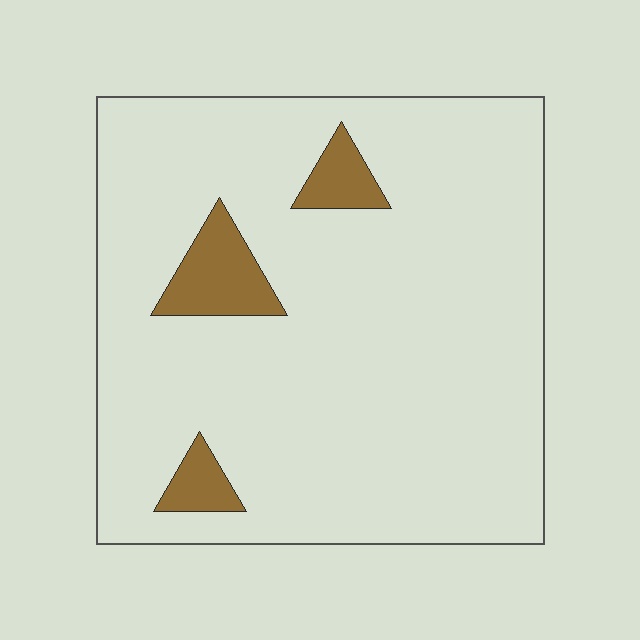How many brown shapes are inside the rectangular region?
3.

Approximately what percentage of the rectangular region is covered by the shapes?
Approximately 10%.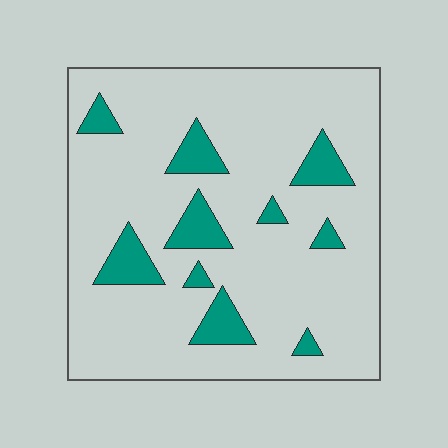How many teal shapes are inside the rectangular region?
10.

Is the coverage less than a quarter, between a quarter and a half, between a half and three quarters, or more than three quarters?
Less than a quarter.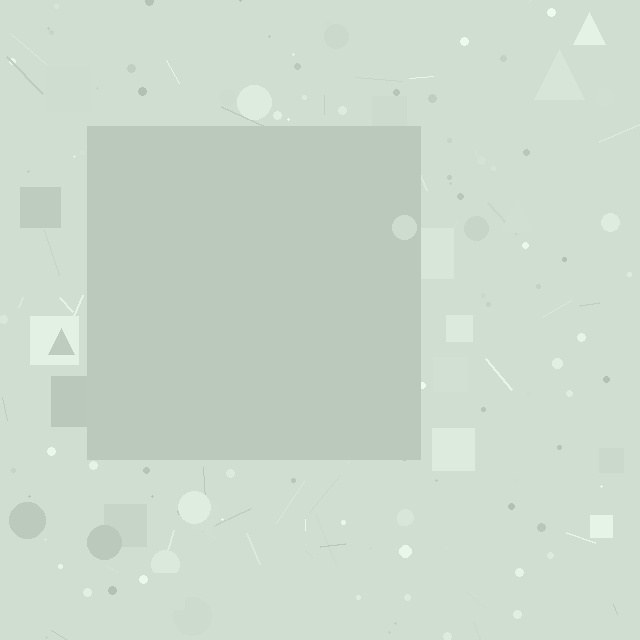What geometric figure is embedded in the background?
A square is embedded in the background.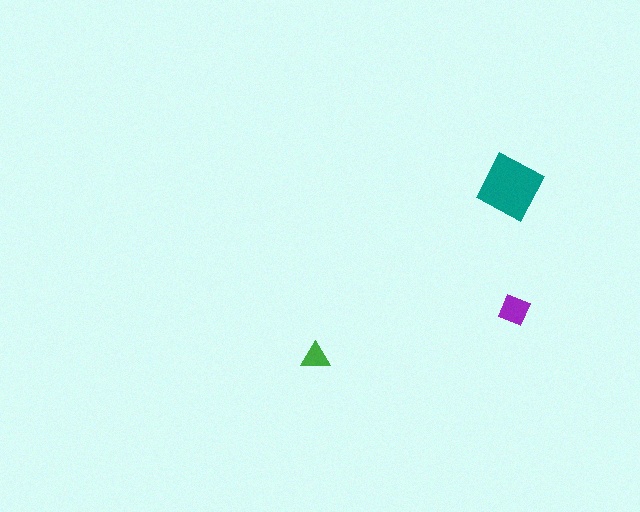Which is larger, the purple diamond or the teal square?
The teal square.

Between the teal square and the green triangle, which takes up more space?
The teal square.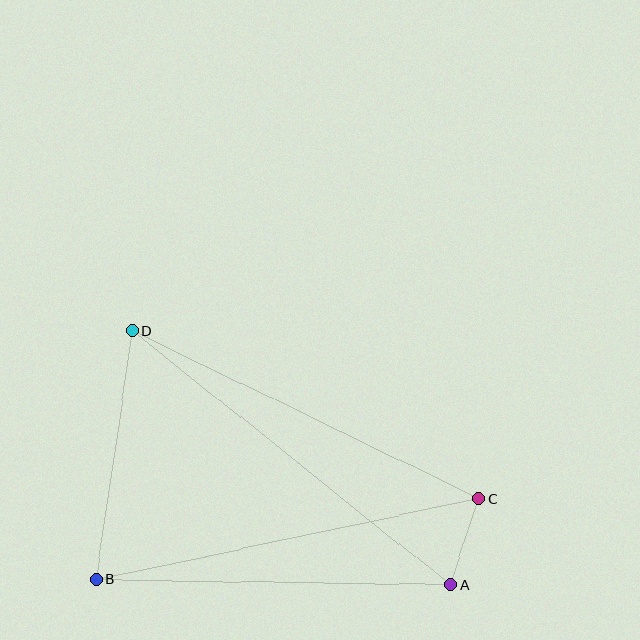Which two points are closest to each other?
Points A and C are closest to each other.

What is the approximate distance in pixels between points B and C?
The distance between B and C is approximately 392 pixels.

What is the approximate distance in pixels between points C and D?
The distance between C and D is approximately 385 pixels.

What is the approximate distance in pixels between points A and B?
The distance between A and B is approximately 355 pixels.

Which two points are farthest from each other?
Points A and D are farthest from each other.